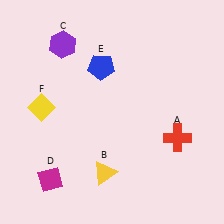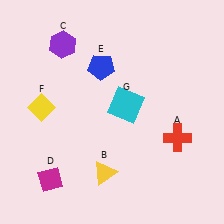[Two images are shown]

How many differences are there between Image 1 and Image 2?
There is 1 difference between the two images.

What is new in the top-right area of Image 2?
A cyan square (G) was added in the top-right area of Image 2.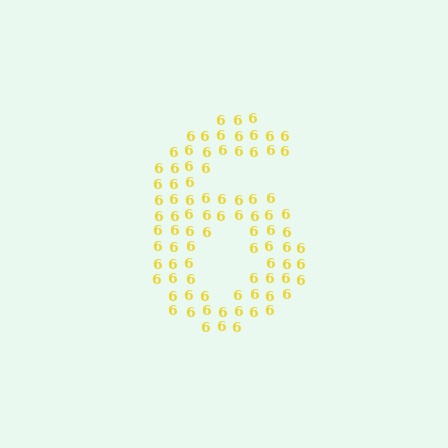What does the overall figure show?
The overall figure shows the digit 6.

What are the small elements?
The small elements are digit 6's.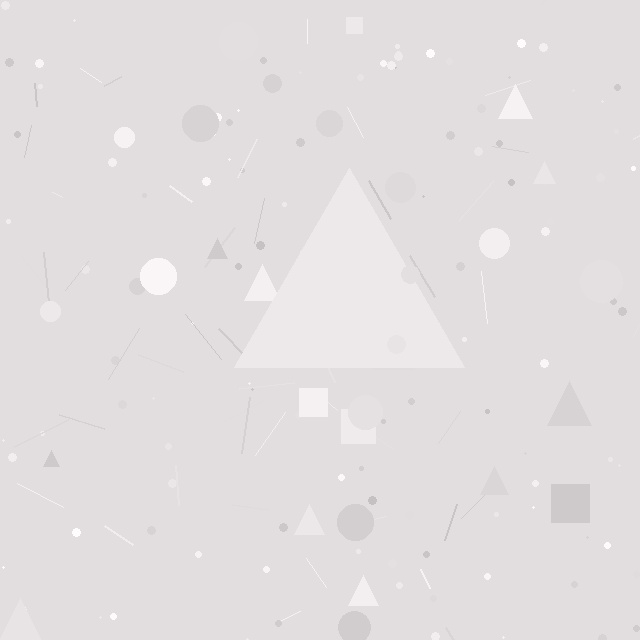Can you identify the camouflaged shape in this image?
The camouflaged shape is a triangle.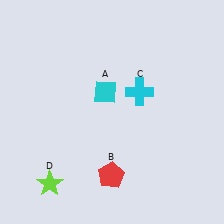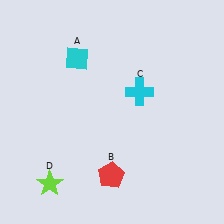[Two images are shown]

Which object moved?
The cyan diamond (A) moved up.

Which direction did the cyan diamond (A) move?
The cyan diamond (A) moved up.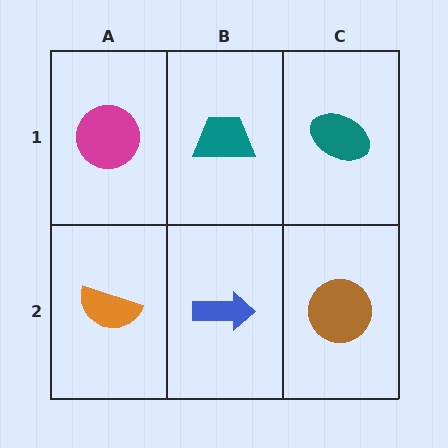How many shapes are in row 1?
3 shapes.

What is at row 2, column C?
A brown circle.